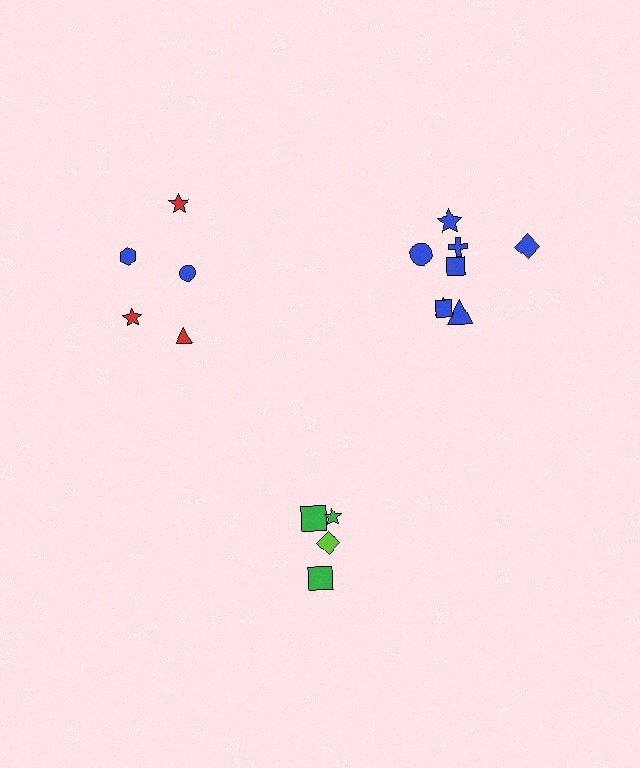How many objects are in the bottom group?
There are 4 objects.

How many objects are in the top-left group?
There are 5 objects.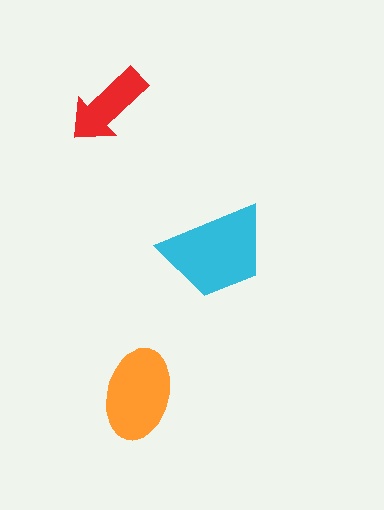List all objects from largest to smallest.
The cyan trapezoid, the orange ellipse, the red arrow.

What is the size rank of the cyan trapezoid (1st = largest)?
1st.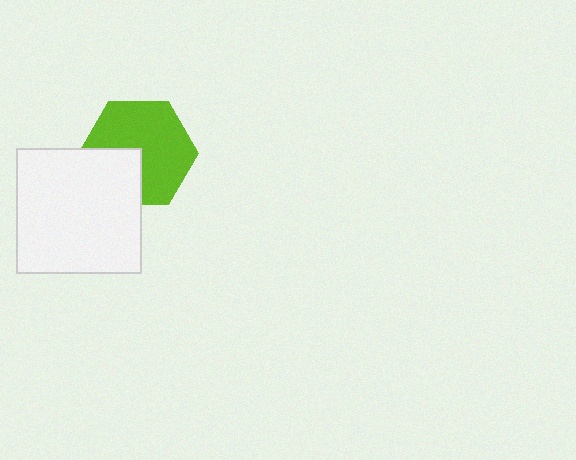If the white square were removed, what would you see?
You would see the complete lime hexagon.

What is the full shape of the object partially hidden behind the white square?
The partially hidden object is a lime hexagon.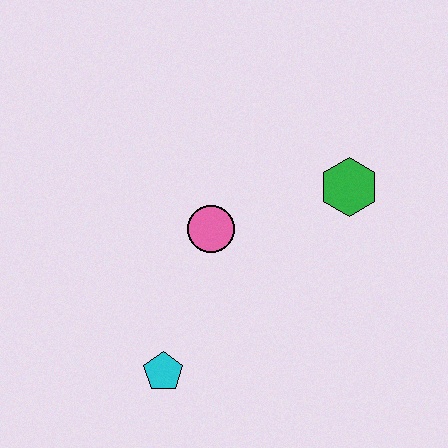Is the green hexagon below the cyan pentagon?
No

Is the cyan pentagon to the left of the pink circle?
Yes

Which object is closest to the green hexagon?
The pink circle is closest to the green hexagon.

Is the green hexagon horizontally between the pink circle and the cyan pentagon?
No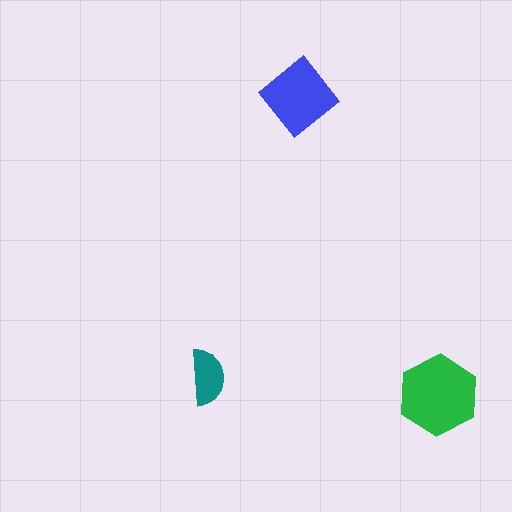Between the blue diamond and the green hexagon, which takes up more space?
The green hexagon.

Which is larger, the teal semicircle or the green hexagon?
The green hexagon.